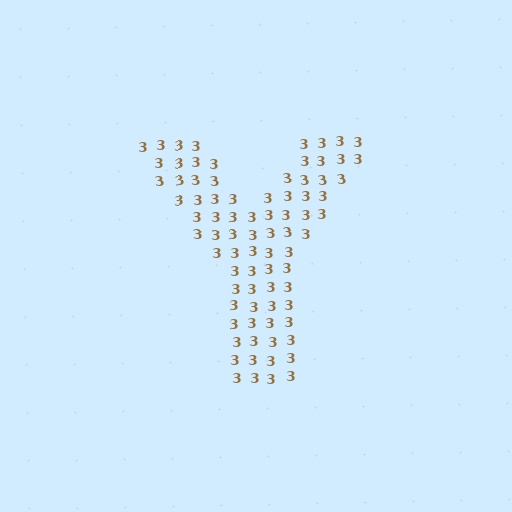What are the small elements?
The small elements are digit 3's.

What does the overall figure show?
The overall figure shows the letter Y.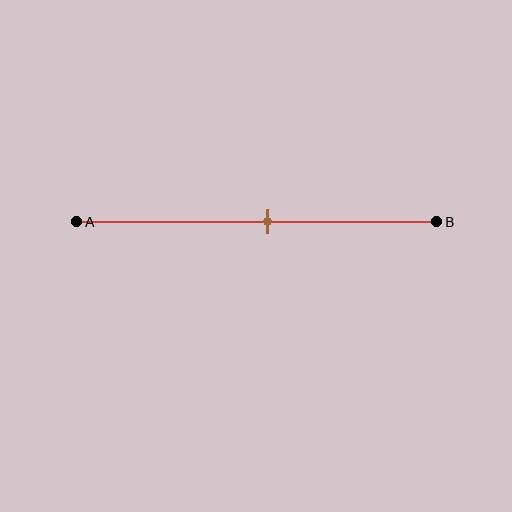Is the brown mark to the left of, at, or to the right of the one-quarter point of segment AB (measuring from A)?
The brown mark is to the right of the one-quarter point of segment AB.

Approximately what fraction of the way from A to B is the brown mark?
The brown mark is approximately 55% of the way from A to B.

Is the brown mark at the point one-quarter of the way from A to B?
No, the mark is at about 55% from A, not at the 25% one-quarter point.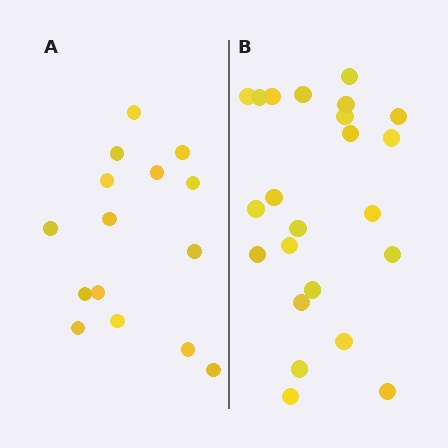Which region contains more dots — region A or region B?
Region B (the right region) has more dots.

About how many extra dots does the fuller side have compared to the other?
Region B has roughly 8 or so more dots than region A.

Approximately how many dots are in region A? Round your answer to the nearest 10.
About 20 dots. (The exact count is 15, which rounds to 20.)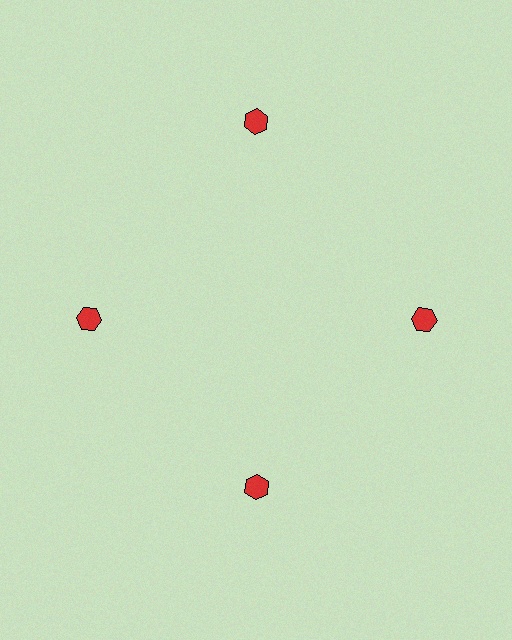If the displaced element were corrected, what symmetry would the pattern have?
It would have 4-fold rotational symmetry — the pattern would map onto itself every 90 degrees.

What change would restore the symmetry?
The symmetry would be restored by moving it inward, back onto the ring so that all 4 hexagons sit at equal angles and equal distance from the center.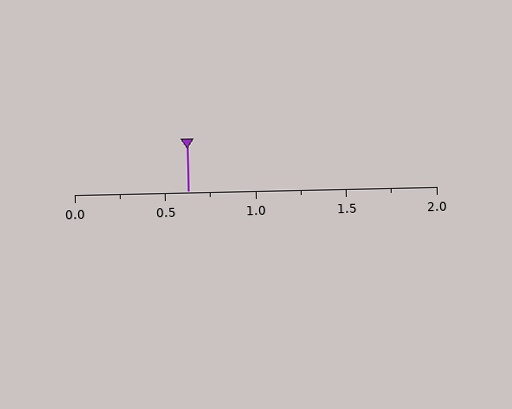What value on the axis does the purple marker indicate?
The marker indicates approximately 0.62.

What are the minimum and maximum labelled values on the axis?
The axis runs from 0.0 to 2.0.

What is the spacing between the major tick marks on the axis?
The major ticks are spaced 0.5 apart.